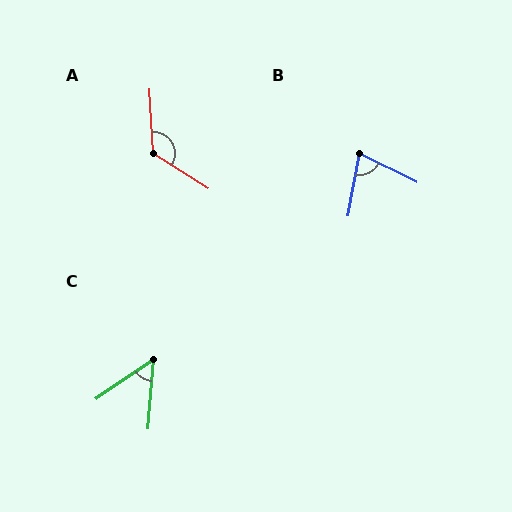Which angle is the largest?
A, at approximately 125 degrees.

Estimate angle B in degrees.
Approximately 74 degrees.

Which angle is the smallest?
C, at approximately 51 degrees.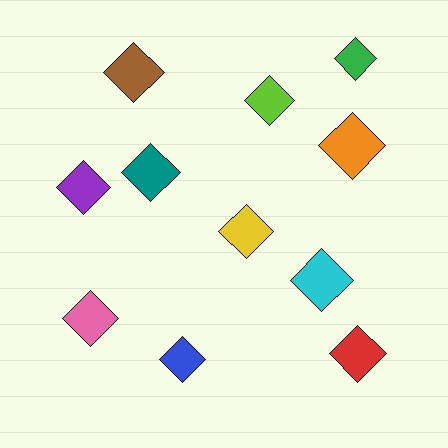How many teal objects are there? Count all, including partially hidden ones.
There is 1 teal object.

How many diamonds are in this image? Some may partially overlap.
There are 11 diamonds.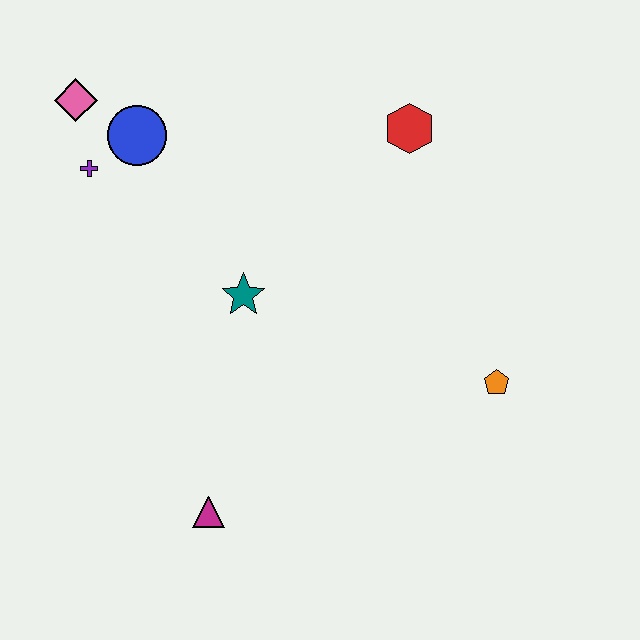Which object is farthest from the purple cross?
The orange pentagon is farthest from the purple cross.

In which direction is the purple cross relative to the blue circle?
The purple cross is to the left of the blue circle.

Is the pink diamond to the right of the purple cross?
No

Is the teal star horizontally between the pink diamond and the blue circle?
No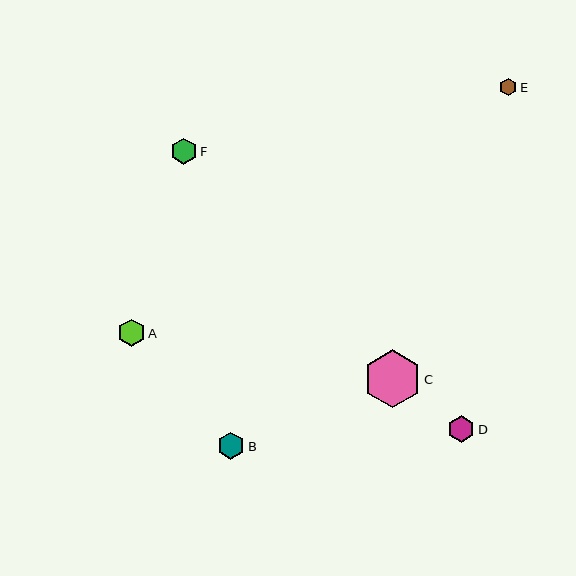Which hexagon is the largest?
Hexagon C is the largest with a size of approximately 58 pixels.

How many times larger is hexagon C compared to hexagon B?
Hexagon C is approximately 2.1 times the size of hexagon B.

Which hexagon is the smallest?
Hexagon E is the smallest with a size of approximately 18 pixels.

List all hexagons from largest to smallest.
From largest to smallest: C, A, B, D, F, E.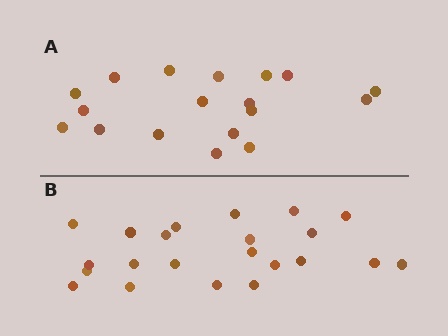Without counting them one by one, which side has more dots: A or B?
Region B (the bottom region) has more dots.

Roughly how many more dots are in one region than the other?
Region B has about 4 more dots than region A.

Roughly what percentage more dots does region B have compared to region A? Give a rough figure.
About 20% more.